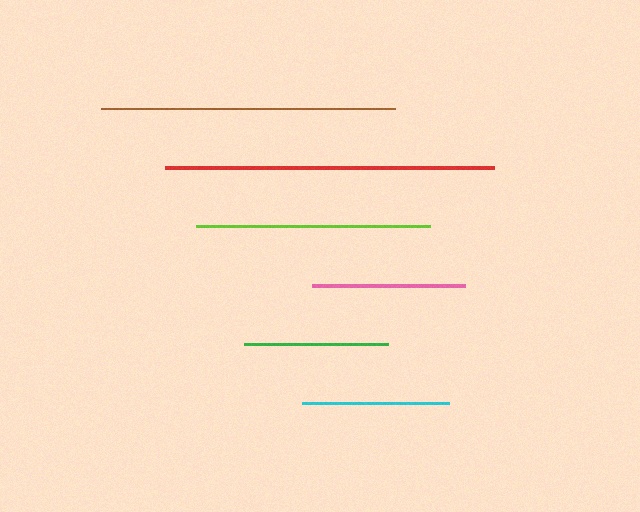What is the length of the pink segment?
The pink segment is approximately 153 pixels long.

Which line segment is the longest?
The red line is the longest at approximately 329 pixels.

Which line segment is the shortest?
The green line is the shortest at approximately 144 pixels.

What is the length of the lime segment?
The lime segment is approximately 233 pixels long.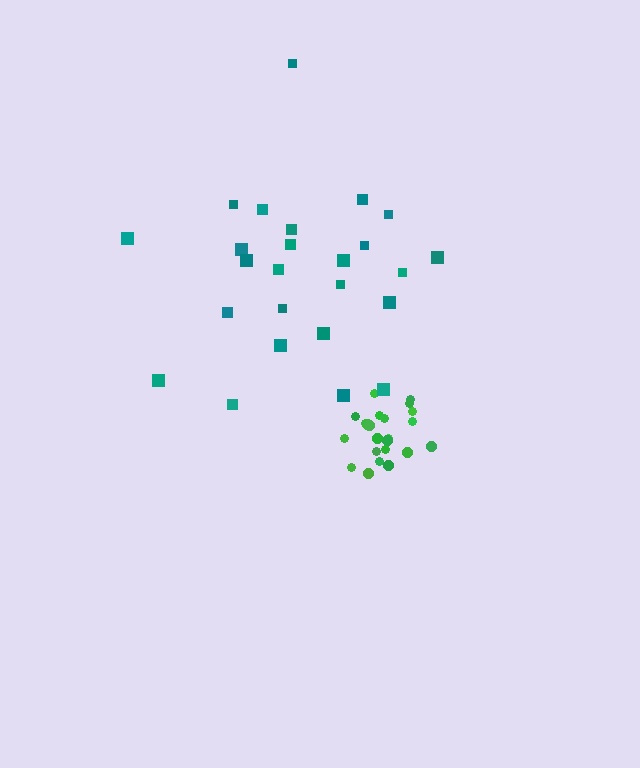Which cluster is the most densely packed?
Green.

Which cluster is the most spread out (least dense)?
Teal.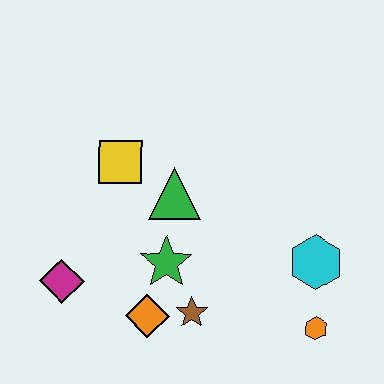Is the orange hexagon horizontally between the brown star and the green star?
No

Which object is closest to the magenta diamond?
The orange diamond is closest to the magenta diamond.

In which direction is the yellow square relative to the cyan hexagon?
The yellow square is to the left of the cyan hexagon.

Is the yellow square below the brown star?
No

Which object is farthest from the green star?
The orange hexagon is farthest from the green star.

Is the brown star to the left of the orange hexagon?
Yes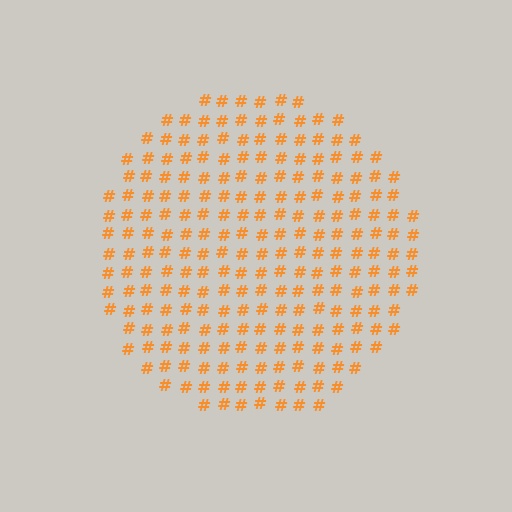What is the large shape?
The large shape is a circle.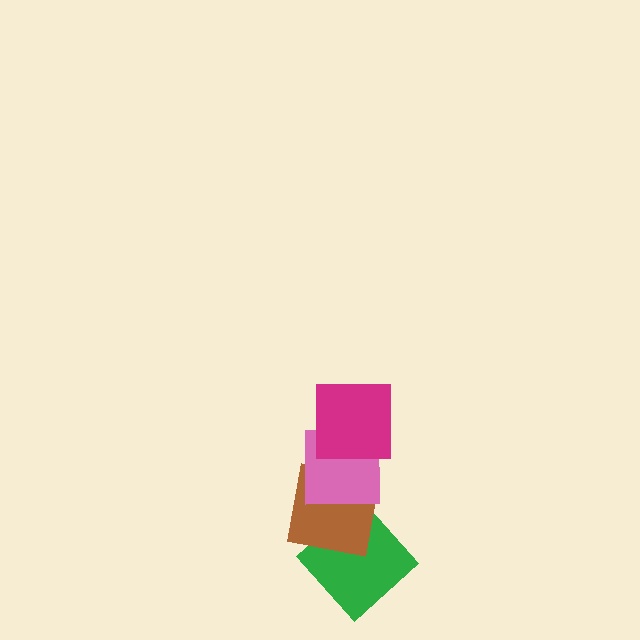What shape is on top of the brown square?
The pink square is on top of the brown square.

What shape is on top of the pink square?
The magenta square is on top of the pink square.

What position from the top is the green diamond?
The green diamond is 4th from the top.